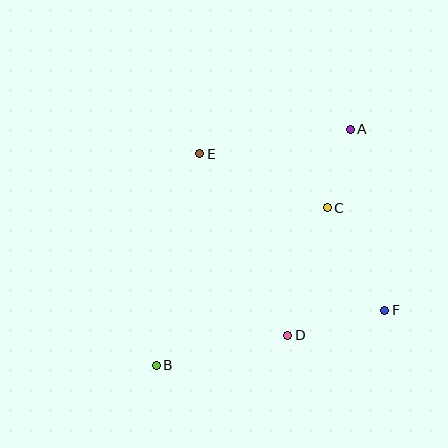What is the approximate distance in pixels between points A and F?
The distance between A and F is approximately 184 pixels.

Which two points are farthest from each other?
Points A and B are farthest from each other.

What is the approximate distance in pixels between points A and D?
The distance between A and D is approximately 215 pixels.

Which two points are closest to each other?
Points A and C are closest to each other.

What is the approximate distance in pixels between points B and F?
The distance between B and F is approximately 235 pixels.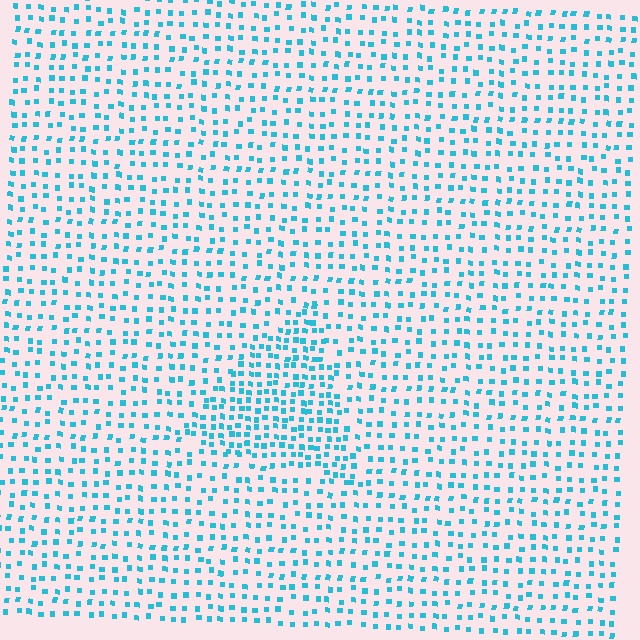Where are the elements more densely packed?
The elements are more densely packed inside the triangle boundary.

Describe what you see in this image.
The image contains small cyan elements arranged at two different densities. A triangle-shaped region is visible where the elements are more densely packed than the surrounding area.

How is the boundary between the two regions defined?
The boundary is defined by a change in element density (approximately 1.8x ratio). All elements are the same color, size, and shape.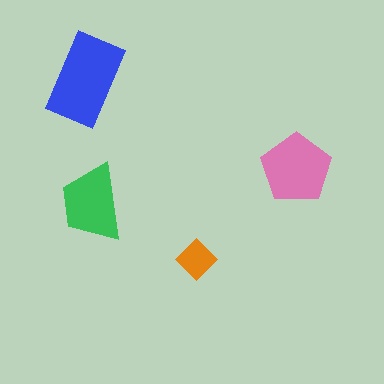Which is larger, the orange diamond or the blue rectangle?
The blue rectangle.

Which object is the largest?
The blue rectangle.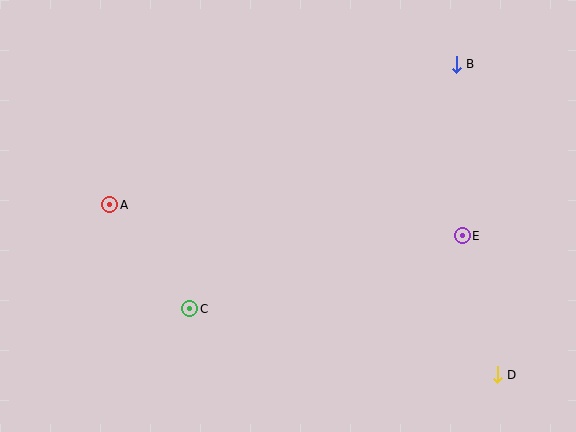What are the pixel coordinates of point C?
Point C is at (190, 309).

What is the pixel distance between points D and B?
The distance between D and B is 314 pixels.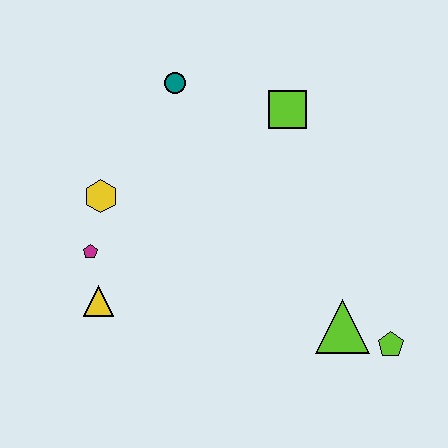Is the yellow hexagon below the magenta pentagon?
No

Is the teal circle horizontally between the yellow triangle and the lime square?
Yes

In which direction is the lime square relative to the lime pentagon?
The lime square is above the lime pentagon.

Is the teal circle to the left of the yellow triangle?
No